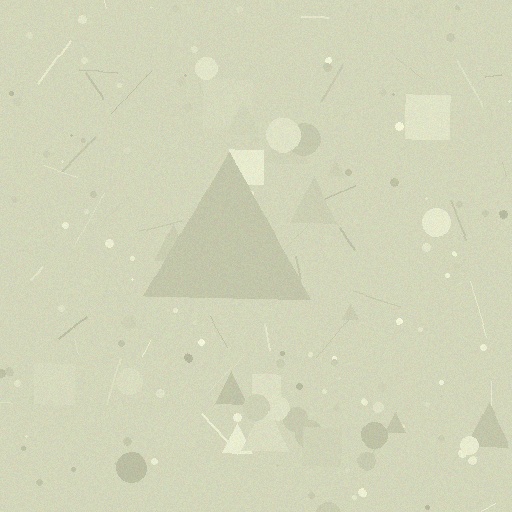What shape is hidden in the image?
A triangle is hidden in the image.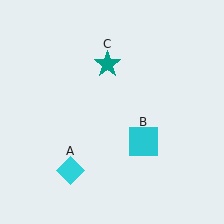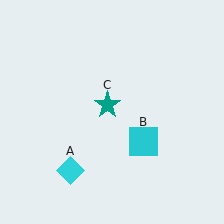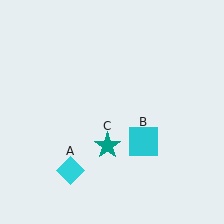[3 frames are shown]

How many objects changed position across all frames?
1 object changed position: teal star (object C).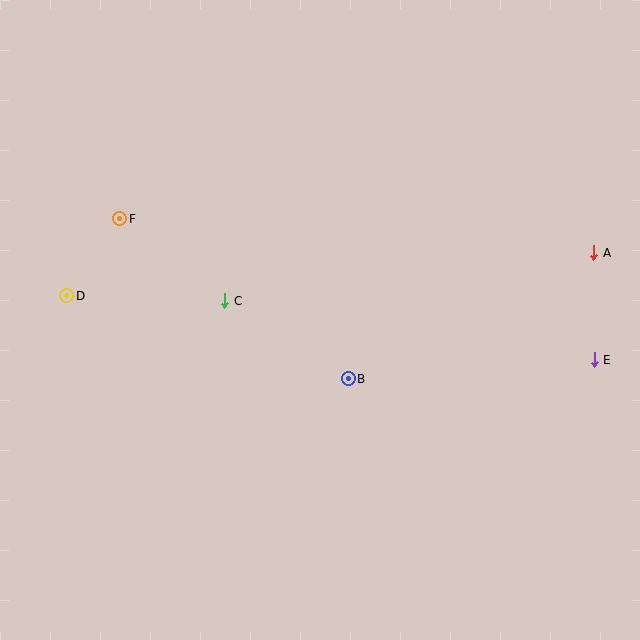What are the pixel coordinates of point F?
Point F is at (120, 219).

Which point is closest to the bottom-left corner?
Point D is closest to the bottom-left corner.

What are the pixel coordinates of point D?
Point D is at (67, 296).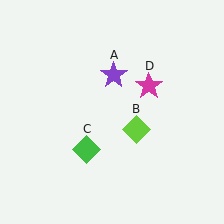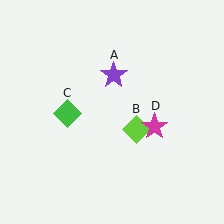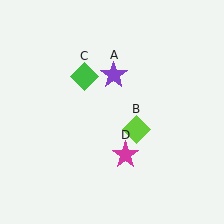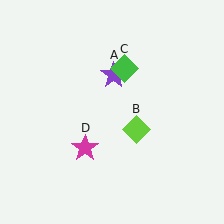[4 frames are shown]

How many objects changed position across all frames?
2 objects changed position: green diamond (object C), magenta star (object D).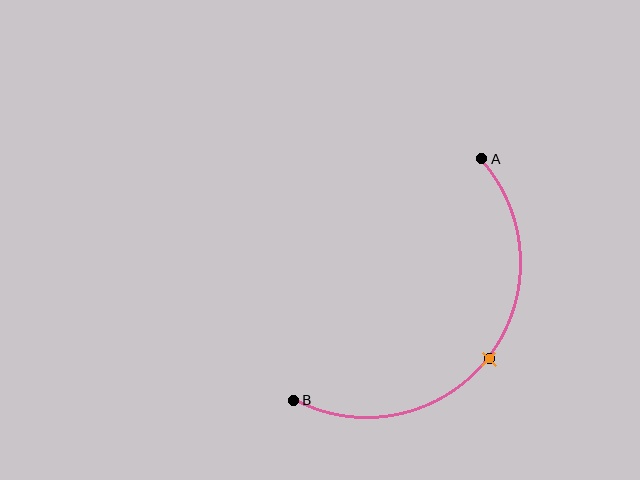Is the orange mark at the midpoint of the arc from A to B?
Yes. The orange mark lies on the arc at equal arc-length from both A and B — it is the arc midpoint.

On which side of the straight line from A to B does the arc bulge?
The arc bulges below and to the right of the straight line connecting A and B.